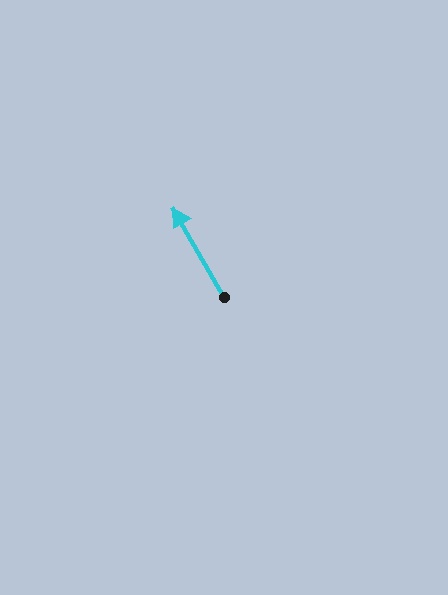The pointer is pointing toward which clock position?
Roughly 11 o'clock.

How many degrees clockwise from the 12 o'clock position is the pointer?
Approximately 330 degrees.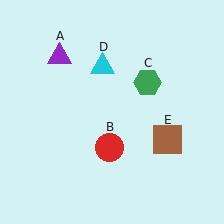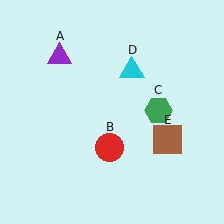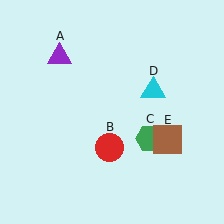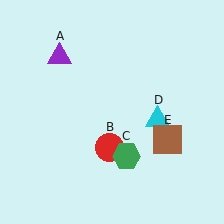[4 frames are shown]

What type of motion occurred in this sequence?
The green hexagon (object C), cyan triangle (object D) rotated clockwise around the center of the scene.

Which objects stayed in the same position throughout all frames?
Purple triangle (object A) and red circle (object B) and brown square (object E) remained stationary.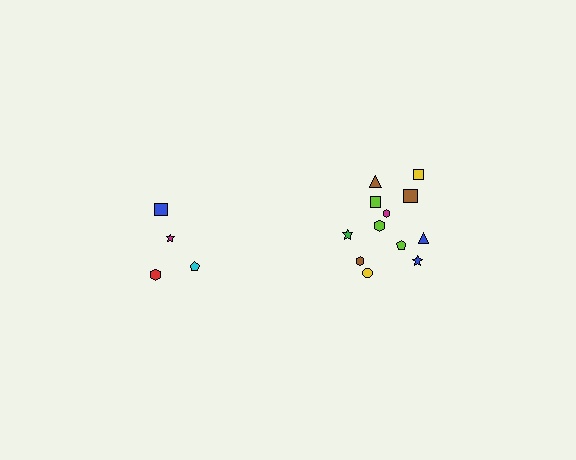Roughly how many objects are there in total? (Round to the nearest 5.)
Roughly 15 objects in total.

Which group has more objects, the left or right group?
The right group.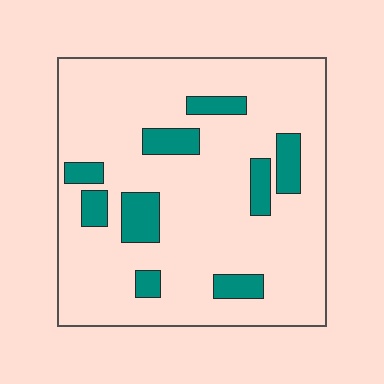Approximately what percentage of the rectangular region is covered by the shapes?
Approximately 15%.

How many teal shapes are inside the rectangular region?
9.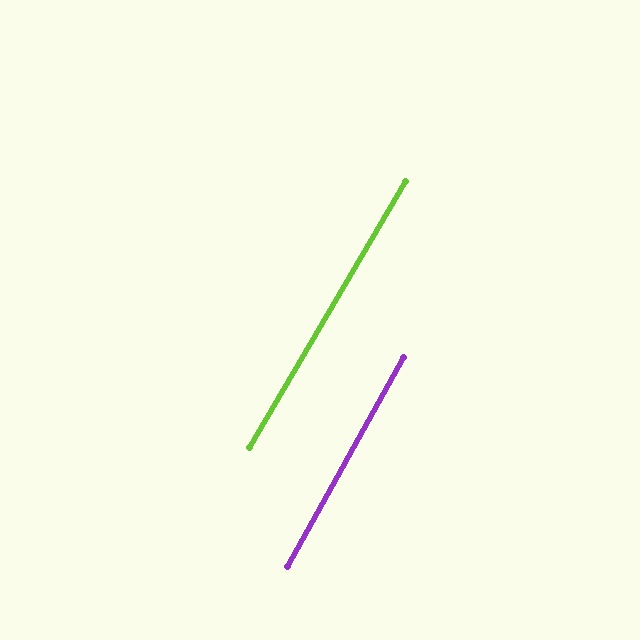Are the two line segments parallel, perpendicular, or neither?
Parallel — their directions differ by only 1.5°.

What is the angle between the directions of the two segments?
Approximately 1 degree.